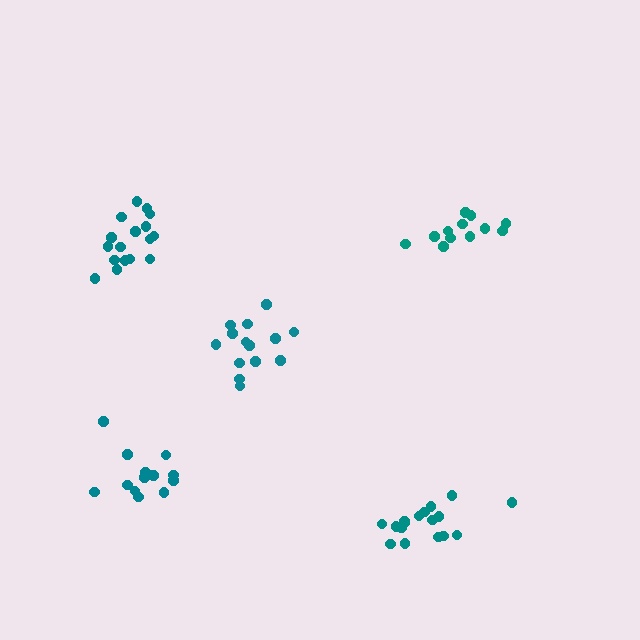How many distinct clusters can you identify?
There are 5 distinct clusters.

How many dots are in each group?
Group 1: 13 dots, Group 2: 13 dots, Group 3: 17 dots, Group 4: 14 dots, Group 5: 17 dots (74 total).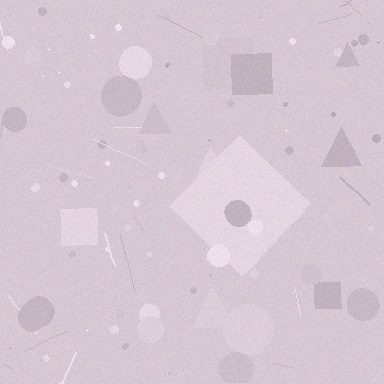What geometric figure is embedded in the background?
A diamond is embedded in the background.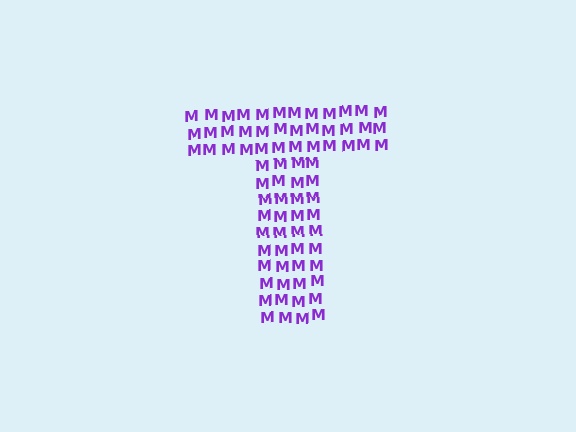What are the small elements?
The small elements are letter M's.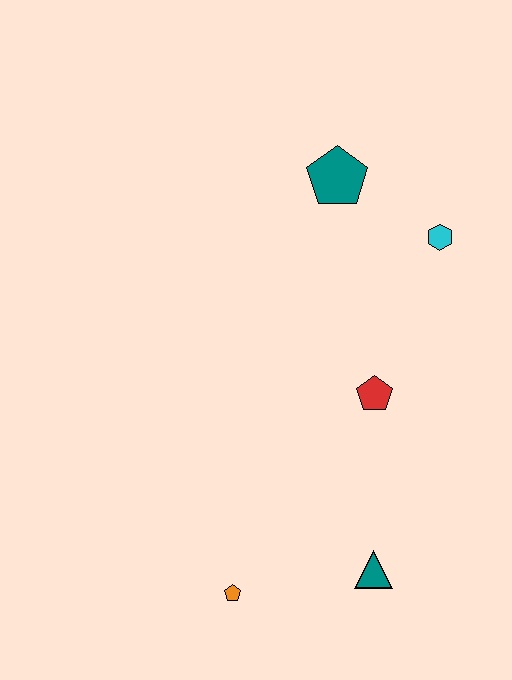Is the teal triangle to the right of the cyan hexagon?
No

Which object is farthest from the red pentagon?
The orange pentagon is farthest from the red pentagon.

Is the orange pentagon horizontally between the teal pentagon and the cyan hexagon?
No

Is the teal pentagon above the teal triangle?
Yes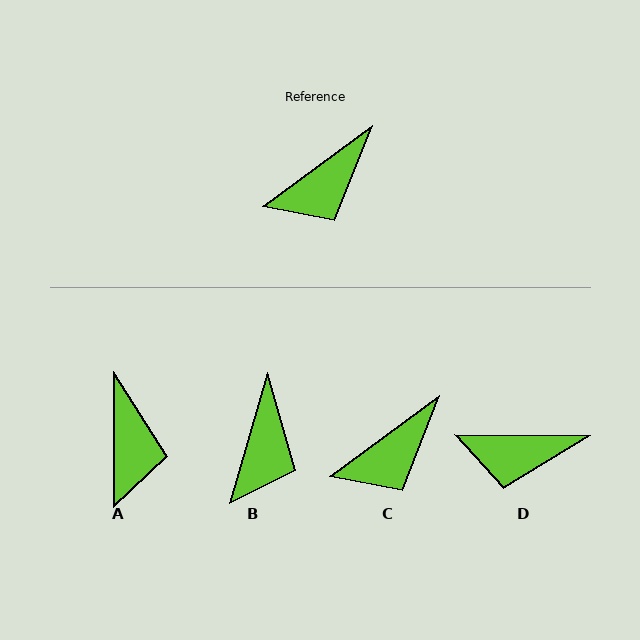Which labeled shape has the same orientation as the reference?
C.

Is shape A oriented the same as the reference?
No, it is off by about 54 degrees.